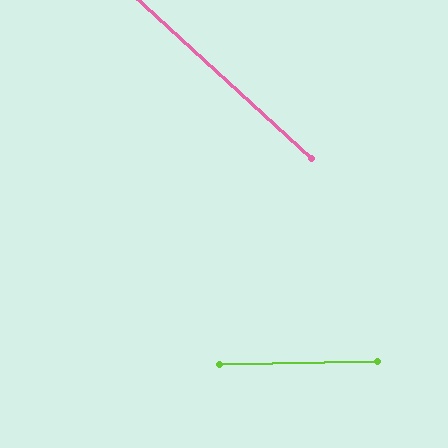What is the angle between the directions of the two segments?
Approximately 44 degrees.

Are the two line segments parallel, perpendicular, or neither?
Neither parallel nor perpendicular — they differ by about 44°.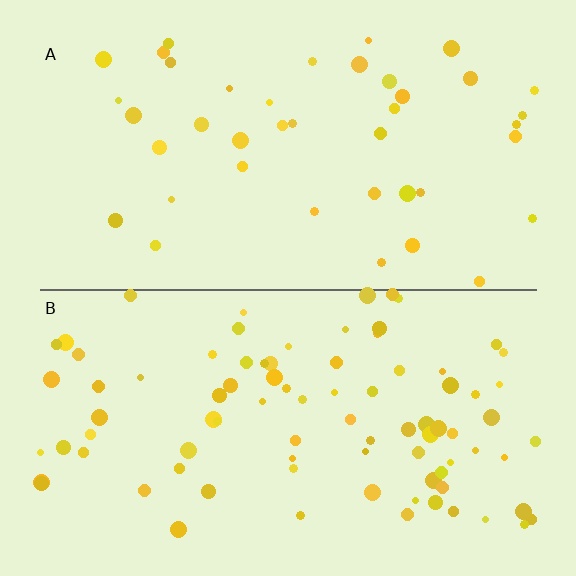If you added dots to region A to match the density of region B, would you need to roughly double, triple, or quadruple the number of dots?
Approximately double.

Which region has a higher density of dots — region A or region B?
B (the bottom).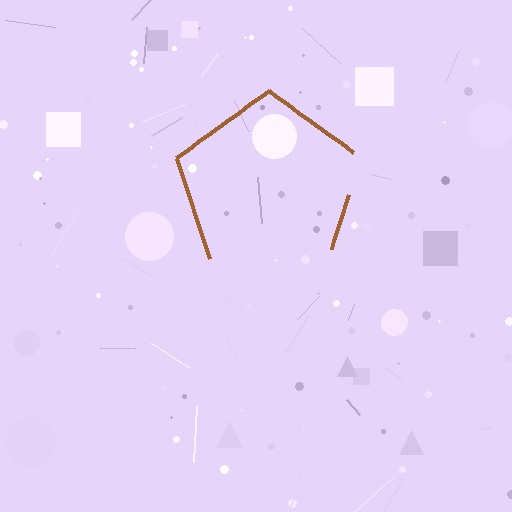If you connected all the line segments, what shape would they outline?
They would outline a pentagon.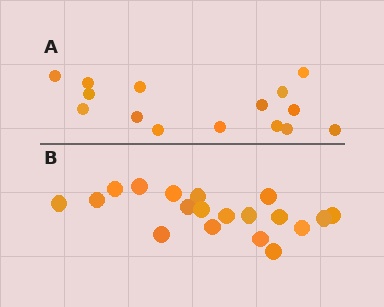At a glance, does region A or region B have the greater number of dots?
Region B (the bottom region) has more dots.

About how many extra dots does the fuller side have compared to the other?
Region B has about 4 more dots than region A.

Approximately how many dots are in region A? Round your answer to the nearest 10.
About 20 dots. (The exact count is 15, which rounds to 20.)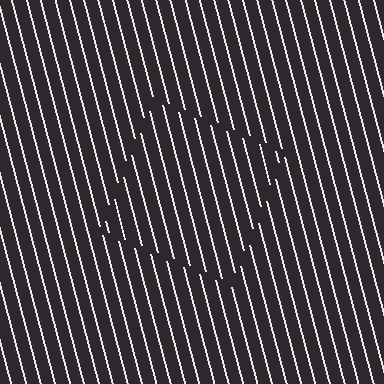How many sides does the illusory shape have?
4 sides — the line-ends trace a square.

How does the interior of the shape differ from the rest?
The interior of the shape contains the same grating, shifted by half a period — the contour is defined by the phase discontinuity where line-ends from the inner and outer gratings abut.